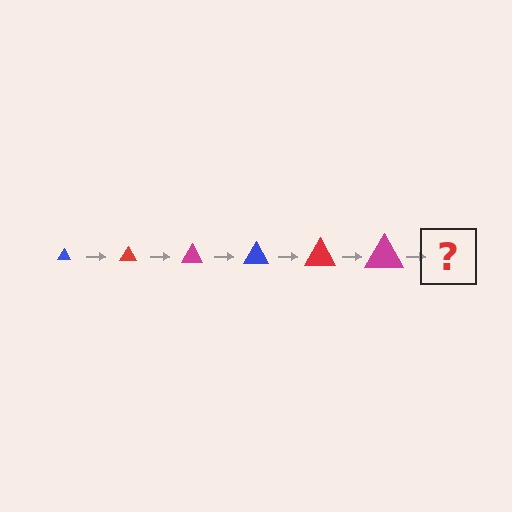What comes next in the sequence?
The next element should be a blue triangle, larger than the previous one.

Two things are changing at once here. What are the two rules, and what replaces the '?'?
The two rules are that the triangle grows larger each step and the color cycles through blue, red, and magenta. The '?' should be a blue triangle, larger than the previous one.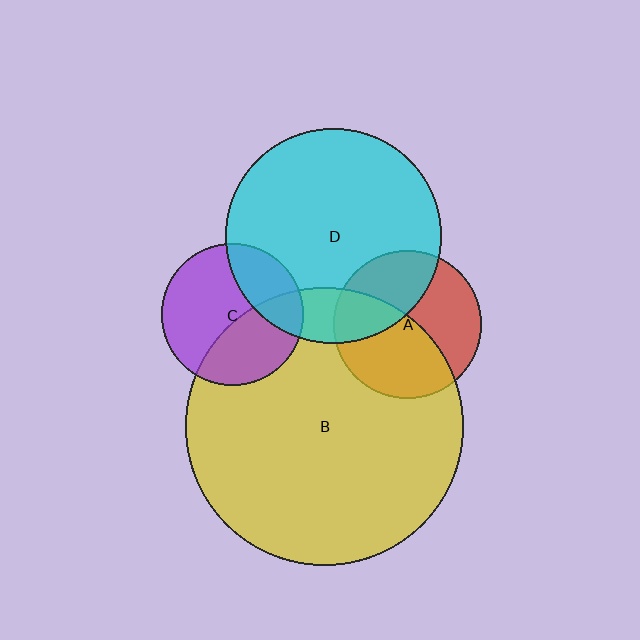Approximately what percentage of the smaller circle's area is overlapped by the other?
Approximately 40%.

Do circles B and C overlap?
Yes.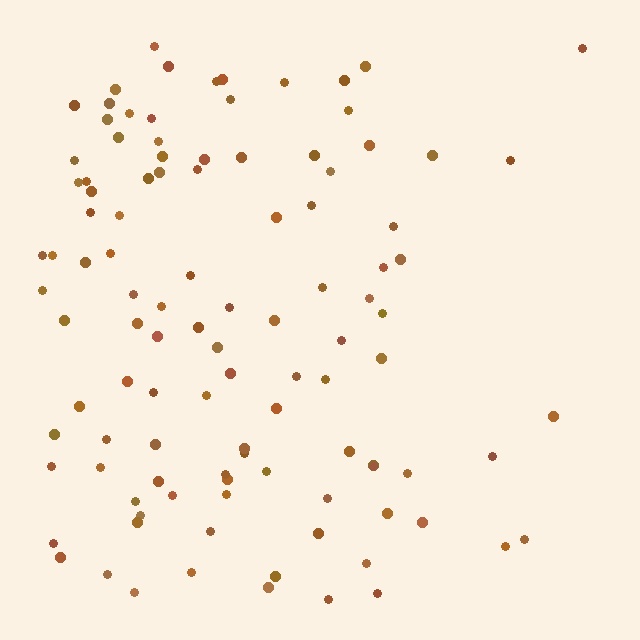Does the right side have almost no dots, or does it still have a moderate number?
Still a moderate number, just noticeably fewer than the left.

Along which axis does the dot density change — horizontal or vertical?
Horizontal.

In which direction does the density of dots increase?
From right to left, with the left side densest.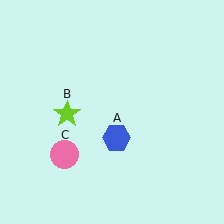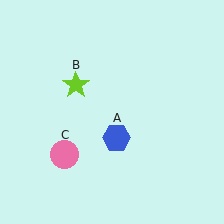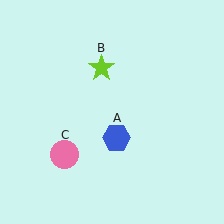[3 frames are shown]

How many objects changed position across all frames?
1 object changed position: lime star (object B).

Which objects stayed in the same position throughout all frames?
Blue hexagon (object A) and pink circle (object C) remained stationary.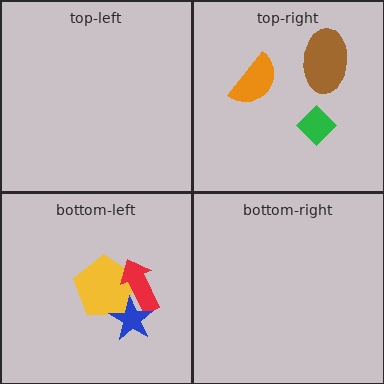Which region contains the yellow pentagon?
The bottom-left region.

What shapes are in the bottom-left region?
The yellow pentagon, the red arrow, the blue star.